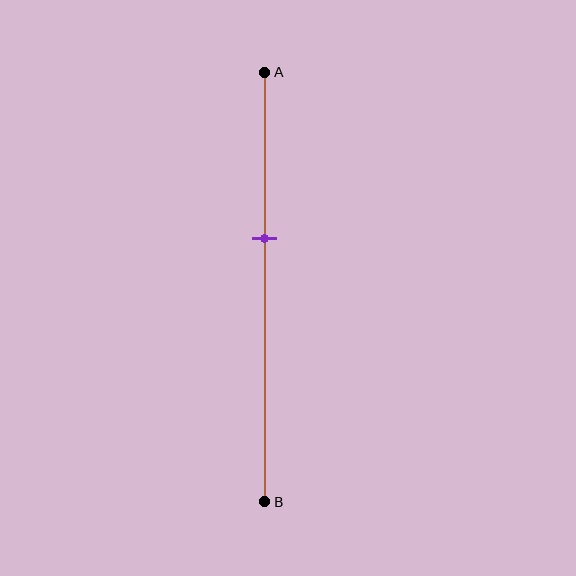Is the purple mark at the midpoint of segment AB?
No, the mark is at about 40% from A, not at the 50% midpoint.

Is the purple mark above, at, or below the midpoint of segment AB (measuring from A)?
The purple mark is above the midpoint of segment AB.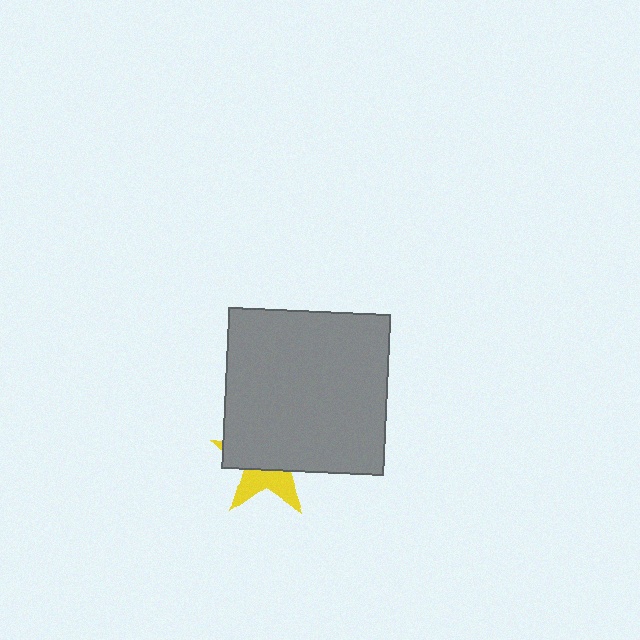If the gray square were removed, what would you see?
You would see the complete yellow star.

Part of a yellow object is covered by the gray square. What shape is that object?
It is a star.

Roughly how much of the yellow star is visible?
A small part of it is visible (roughly 37%).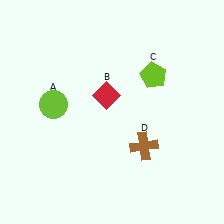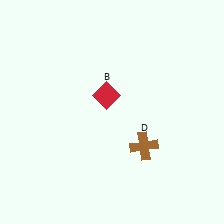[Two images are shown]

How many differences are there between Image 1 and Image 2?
There are 2 differences between the two images.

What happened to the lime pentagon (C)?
The lime pentagon (C) was removed in Image 2. It was in the top-right area of Image 1.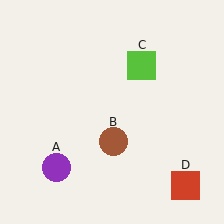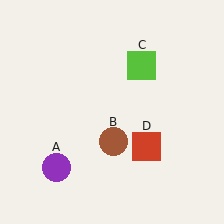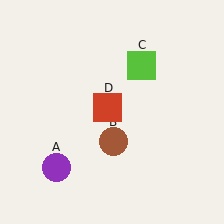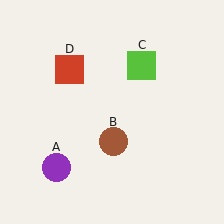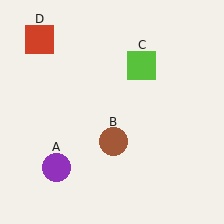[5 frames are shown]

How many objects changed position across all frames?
1 object changed position: red square (object D).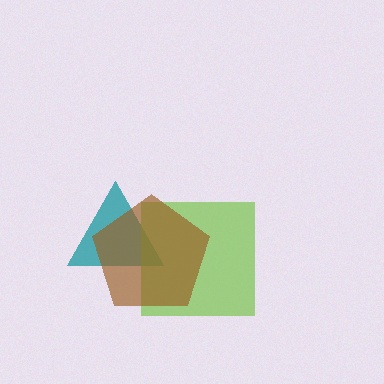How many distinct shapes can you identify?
There are 3 distinct shapes: a teal triangle, a lime square, a brown pentagon.